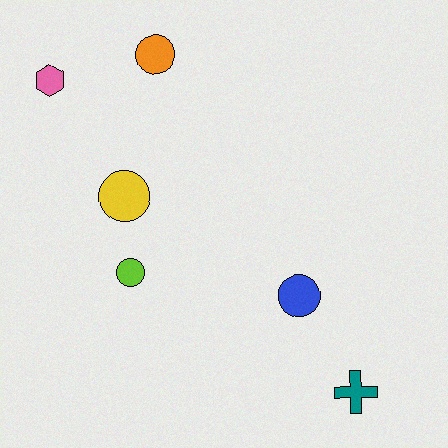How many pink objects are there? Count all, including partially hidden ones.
There is 1 pink object.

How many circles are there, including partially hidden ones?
There are 4 circles.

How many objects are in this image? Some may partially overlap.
There are 6 objects.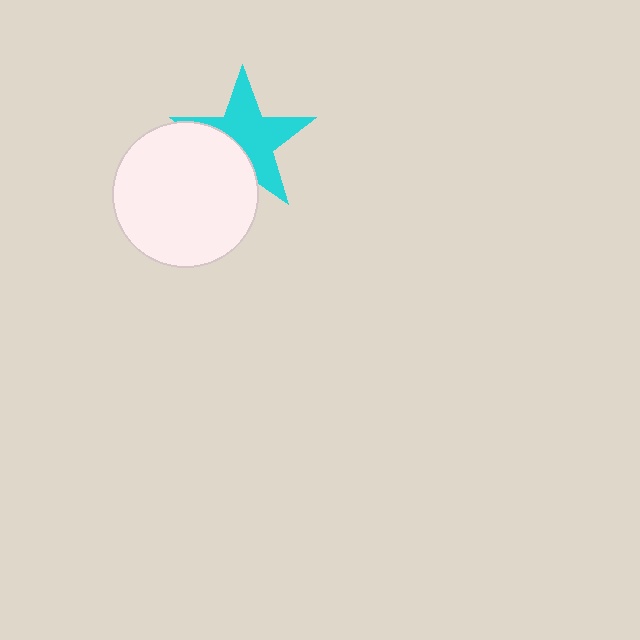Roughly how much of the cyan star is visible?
About half of it is visible (roughly 64%).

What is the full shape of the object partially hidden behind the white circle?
The partially hidden object is a cyan star.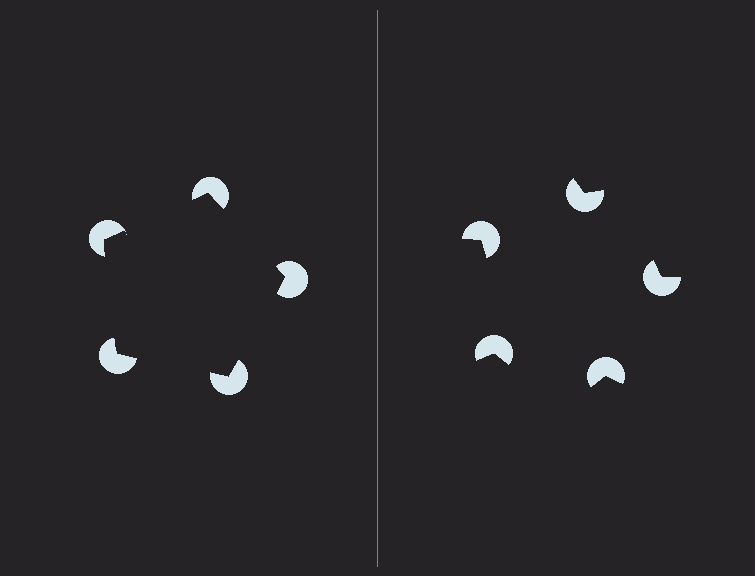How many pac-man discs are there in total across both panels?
10 — 5 on each side.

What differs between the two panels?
The pac-man discs are positioned identically on both sides; only the wedge orientations differ. On the left they align to a pentagon; on the right they are misaligned.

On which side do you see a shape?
An illusory pentagon appears on the left side. On the right side the wedge cuts are rotated, so no coherent shape forms.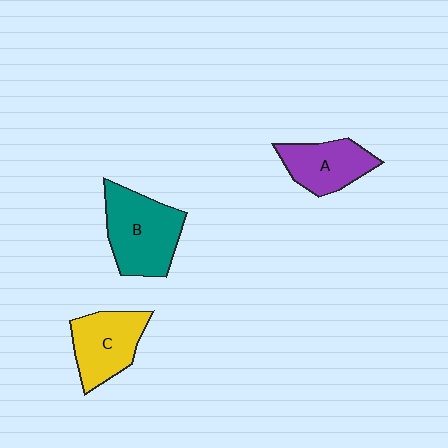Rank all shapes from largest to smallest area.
From largest to smallest: B (teal), C (yellow), A (purple).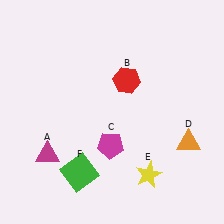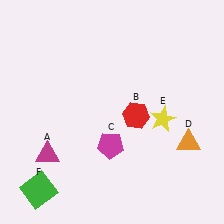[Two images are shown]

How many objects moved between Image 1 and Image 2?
3 objects moved between the two images.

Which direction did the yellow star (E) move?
The yellow star (E) moved up.